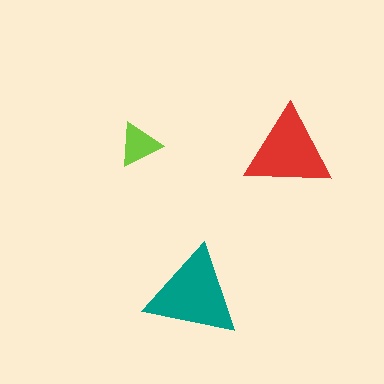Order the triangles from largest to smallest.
the teal one, the red one, the lime one.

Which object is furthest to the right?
The red triangle is rightmost.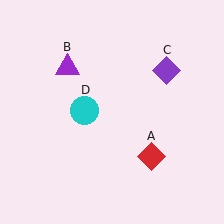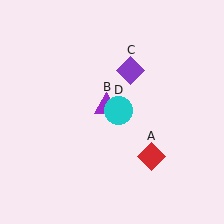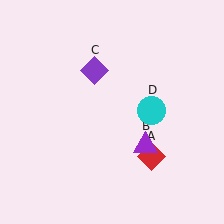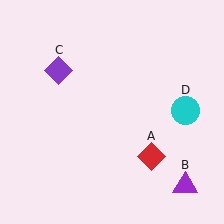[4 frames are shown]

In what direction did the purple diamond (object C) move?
The purple diamond (object C) moved left.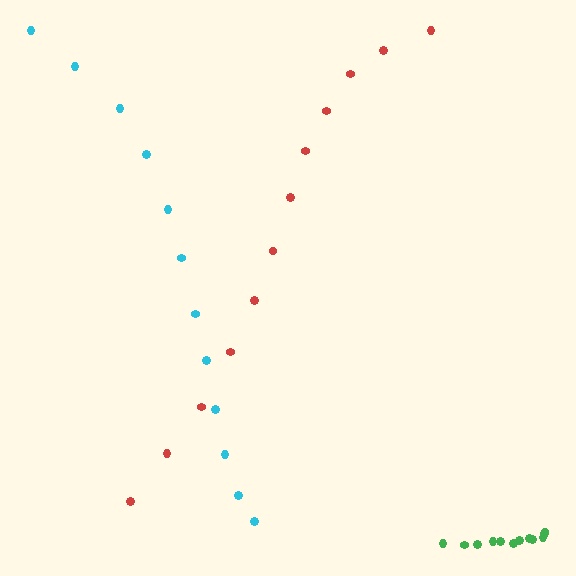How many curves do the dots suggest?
There are 3 distinct paths.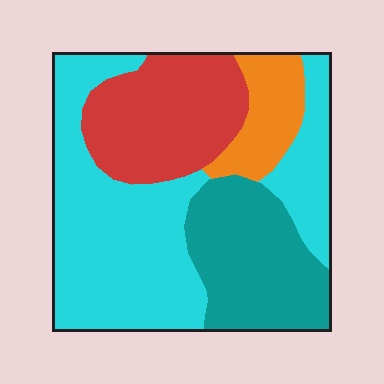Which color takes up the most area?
Cyan, at roughly 45%.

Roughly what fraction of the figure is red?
Red takes up about one fifth (1/5) of the figure.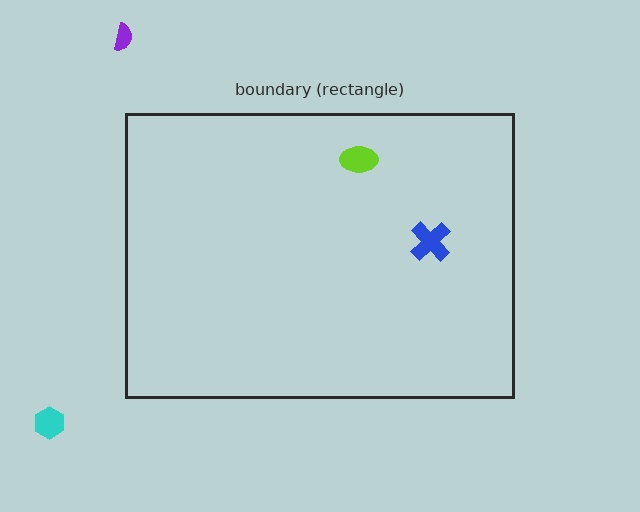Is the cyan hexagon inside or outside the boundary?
Outside.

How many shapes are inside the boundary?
2 inside, 2 outside.